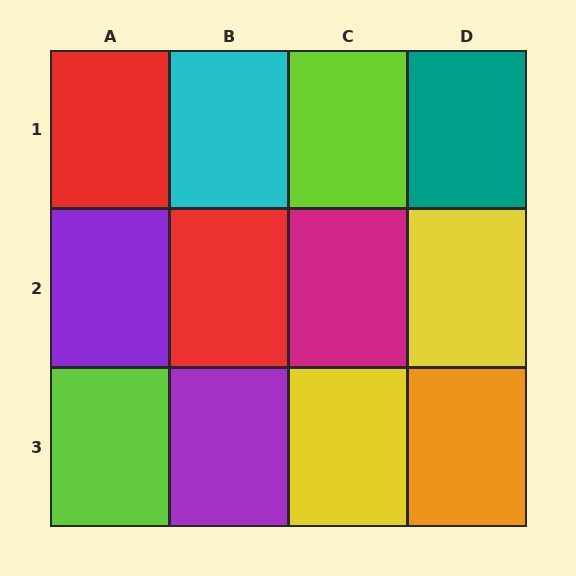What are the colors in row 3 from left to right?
Lime, purple, yellow, orange.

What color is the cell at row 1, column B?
Cyan.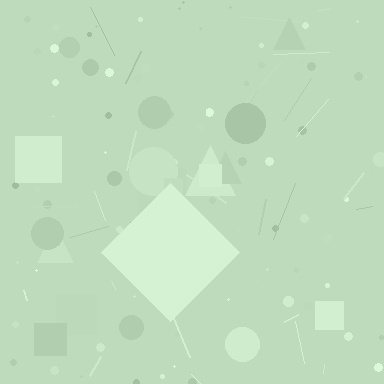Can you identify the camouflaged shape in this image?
The camouflaged shape is a diamond.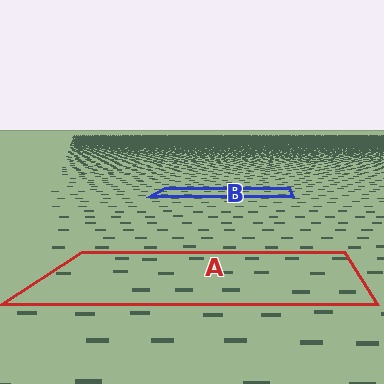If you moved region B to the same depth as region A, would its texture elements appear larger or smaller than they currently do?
They would appear larger. At a closer depth, the same texture elements are projected at a bigger on-screen size.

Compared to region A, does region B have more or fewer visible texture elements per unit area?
Region B has more texture elements per unit area — they are packed more densely because it is farther away.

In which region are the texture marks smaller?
The texture marks are smaller in region B, because it is farther away.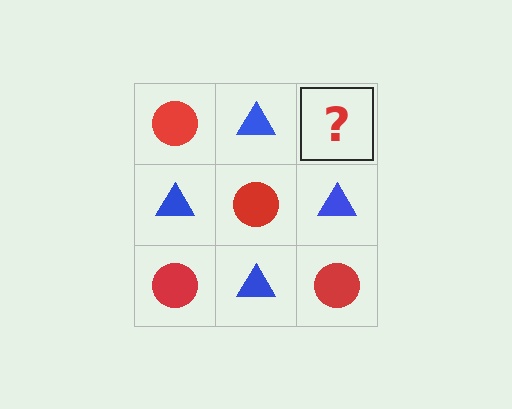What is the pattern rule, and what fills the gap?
The rule is that it alternates red circle and blue triangle in a checkerboard pattern. The gap should be filled with a red circle.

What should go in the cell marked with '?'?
The missing cell should contain a red circle.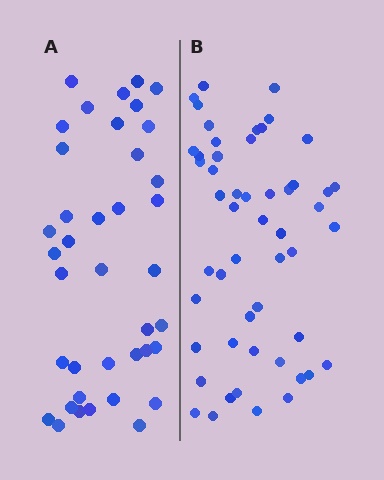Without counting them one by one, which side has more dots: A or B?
Region B (the right region) has more dots.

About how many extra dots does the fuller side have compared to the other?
Region B has approximately 15 more dots than region A.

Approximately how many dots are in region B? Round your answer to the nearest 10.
About 50 dots. (The exact count is 52, which rounds to 50.)